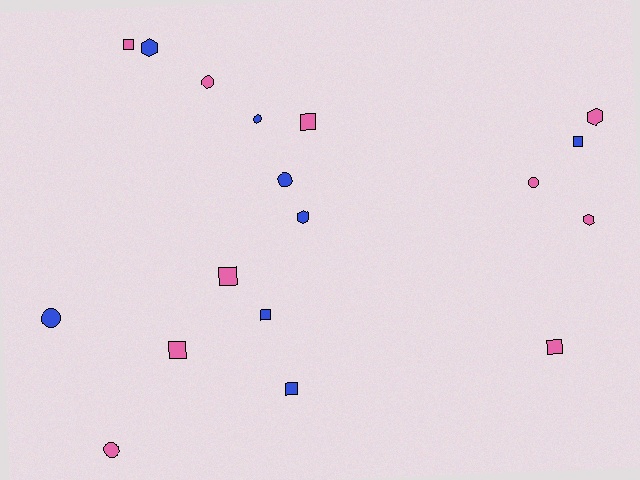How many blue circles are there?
There are 3 blue circles.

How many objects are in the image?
There are 18 objects.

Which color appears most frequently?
Pink, with 10 objects.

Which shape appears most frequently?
Square, with 8 objects.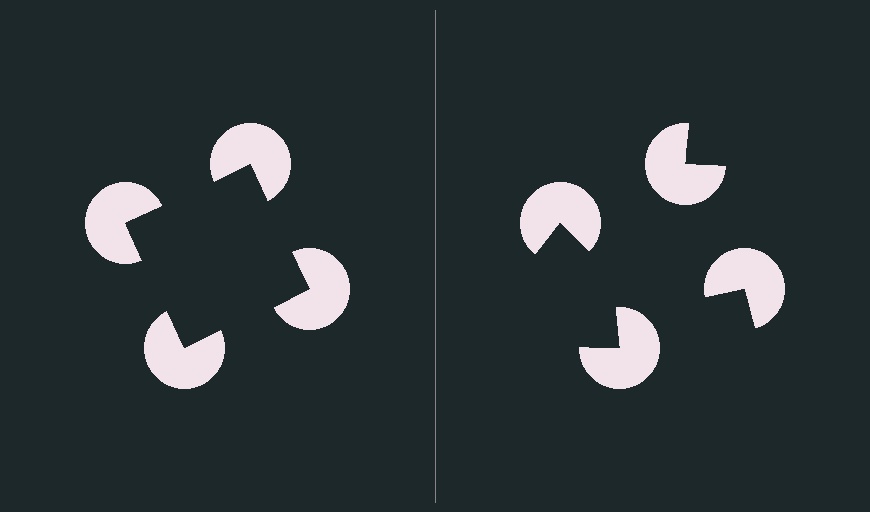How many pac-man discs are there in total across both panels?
8 — 4 on each side.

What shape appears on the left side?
An illusory square.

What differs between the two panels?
The pac-man discs are positioned identically on both sides; only the wedge orientations differ. On the left they align to a square; on the right they are misaligned.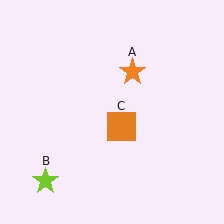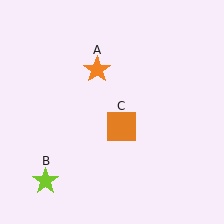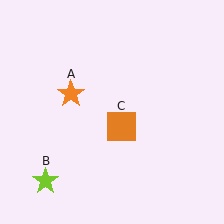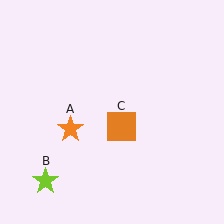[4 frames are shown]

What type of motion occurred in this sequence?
The orange star (object A) rotated counterclockwise around the center of the scene.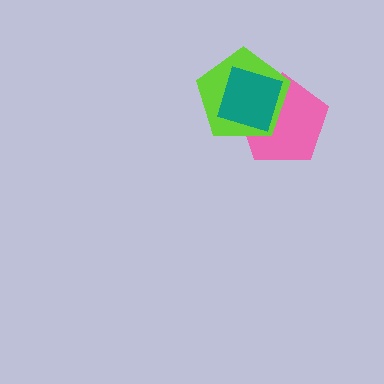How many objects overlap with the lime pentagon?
2 objects overlap with the lime pentagon.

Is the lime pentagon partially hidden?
Yes, it is partially covered by another shape.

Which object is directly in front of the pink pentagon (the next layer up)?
The lime pentagon is directly in front of the pink pentagon.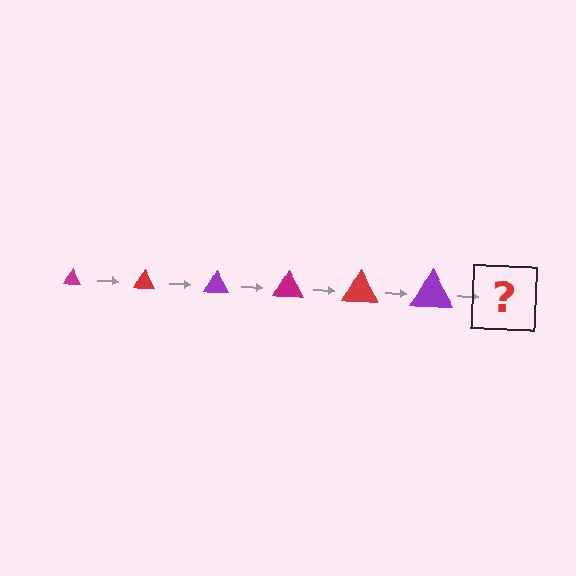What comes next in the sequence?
The next element should be a magenta triangle, larger than the previous one.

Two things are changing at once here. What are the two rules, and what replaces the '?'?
The two rules are that the triangle grows larger each step and the color cycles through magenta, red, and purple. The '?' should be a magenta triangle, larger than the previous one.